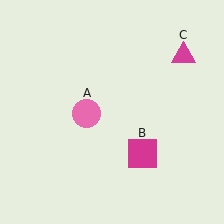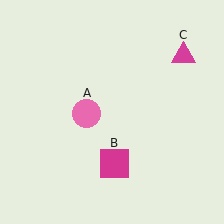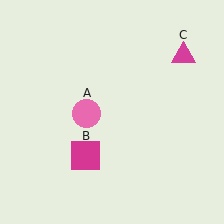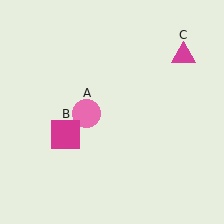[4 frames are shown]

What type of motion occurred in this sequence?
The magenta square (object B) rotated clockwise around the center of the scene.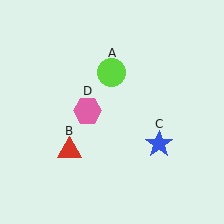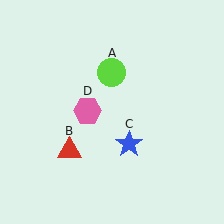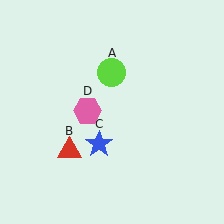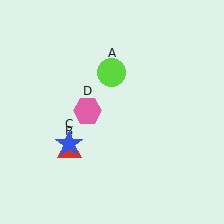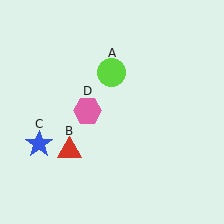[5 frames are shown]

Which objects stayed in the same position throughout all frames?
Lime circle (object A) and red triangle (object B) and pink hexagon (object D) remained stationary.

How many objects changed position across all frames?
1 object changed position: blue star (object C).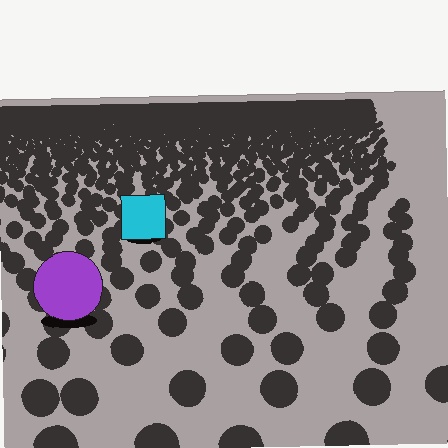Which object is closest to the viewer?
The purple circle is closest. The texture marks near it are larger and more spread out.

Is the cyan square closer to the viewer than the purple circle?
No. The purple circle is closer — you can tell from the texture gradient: the ground texture is coarser near it.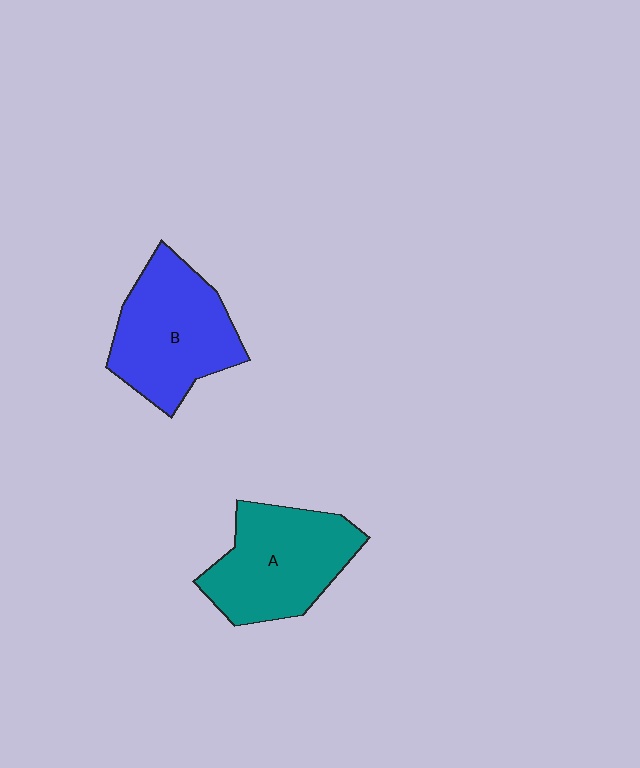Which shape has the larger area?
Shape B (blue).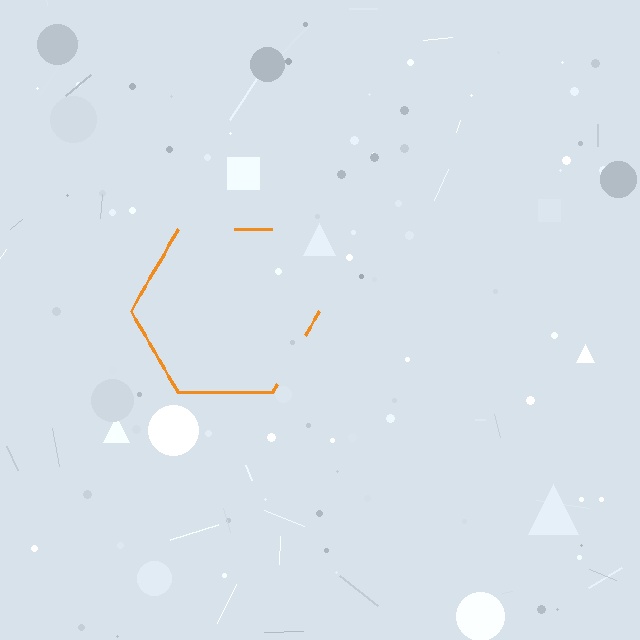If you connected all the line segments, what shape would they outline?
They would outline a hexagon.